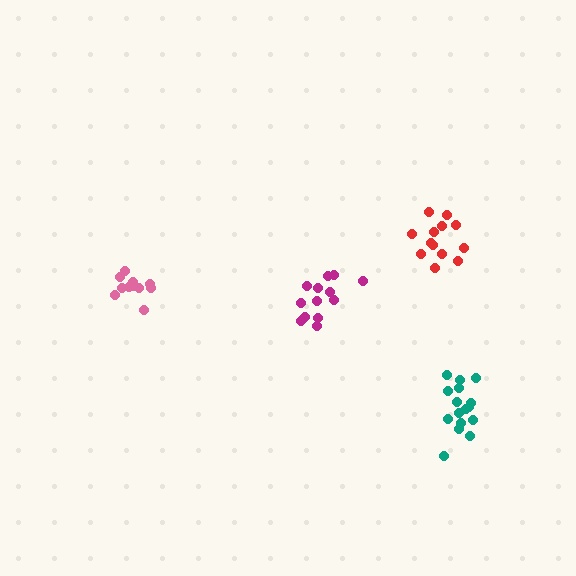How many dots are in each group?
Group 1: 16 dots, Group 2: 13 dots, Group 3: 11 dots, Group 4: 13 dots (53 total).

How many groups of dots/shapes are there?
There are 4 groups.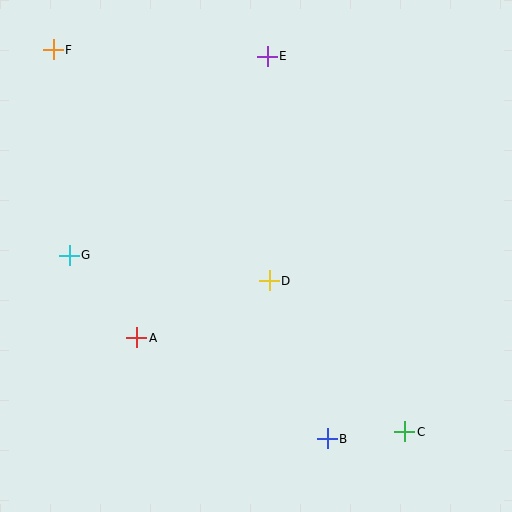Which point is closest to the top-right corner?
Point E is closest to the top-right corner.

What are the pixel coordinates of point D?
Point D is at (269, 281).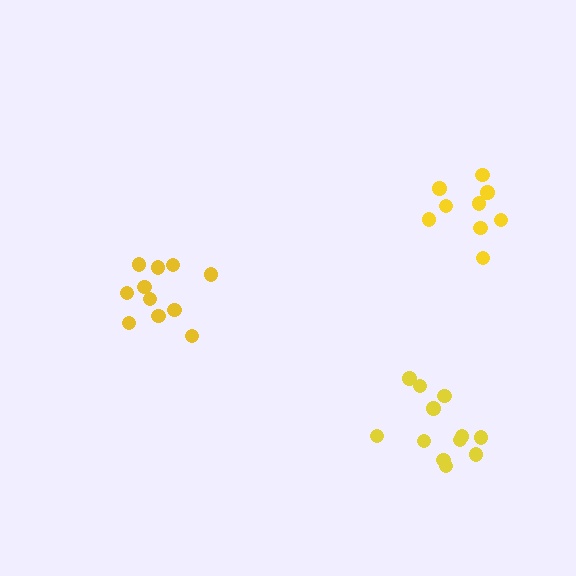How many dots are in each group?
Group 1: 11 dots, Group 2: 9 dots, Group 3: 12 dots (32 total).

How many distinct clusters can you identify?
There are 3 distinct clusters.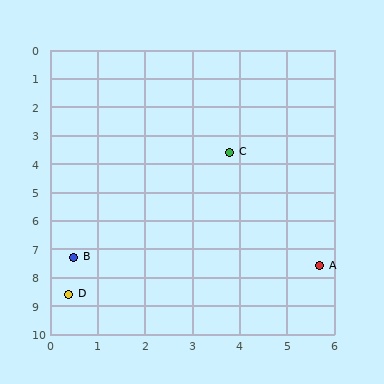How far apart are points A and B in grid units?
Points A and B are about 5.2 grid units apart.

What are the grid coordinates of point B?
Point B is at approximately (0.5, 7.3).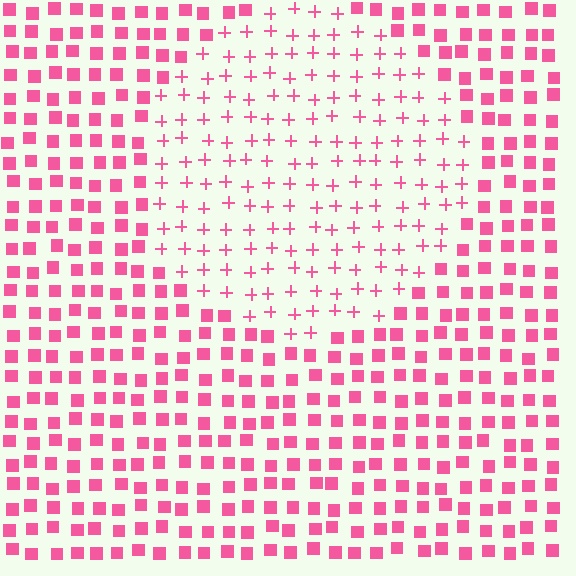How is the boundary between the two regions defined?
The boundary is defined by a change in element shape: plus signs inside vs. squares outside. All elements share the same color and spacing.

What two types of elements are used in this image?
The image uses plus signs inside the circle region and squares outside it.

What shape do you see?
I see a circle.